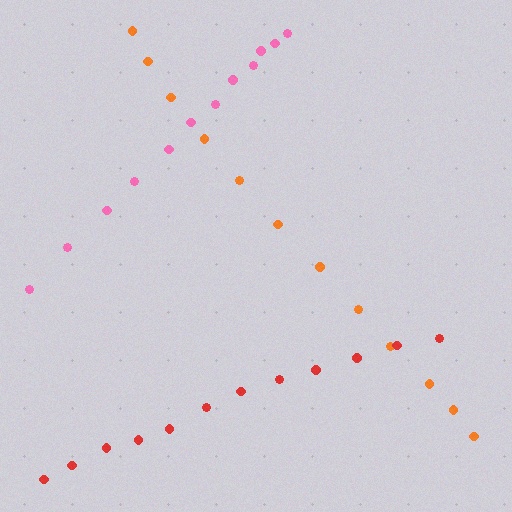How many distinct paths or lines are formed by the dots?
There are 3 distinct paths.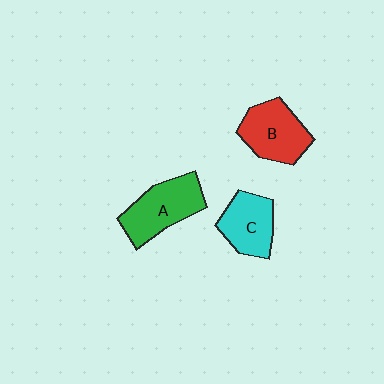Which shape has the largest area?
Shape A (green).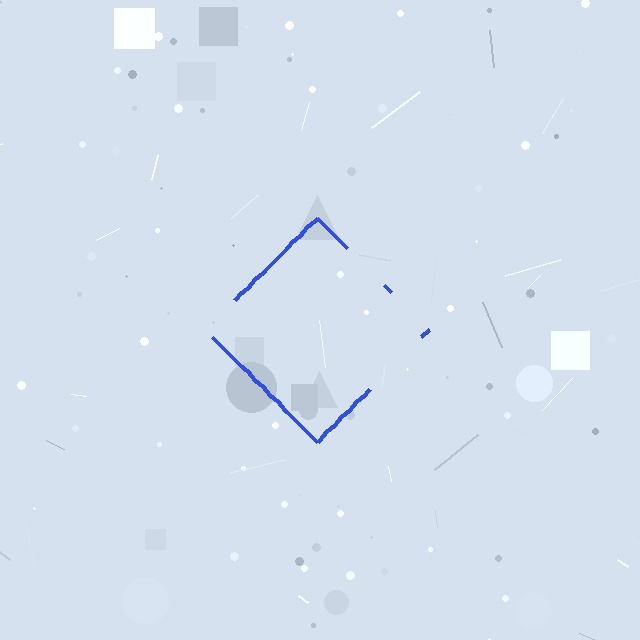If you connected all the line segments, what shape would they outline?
They would outline a diamond.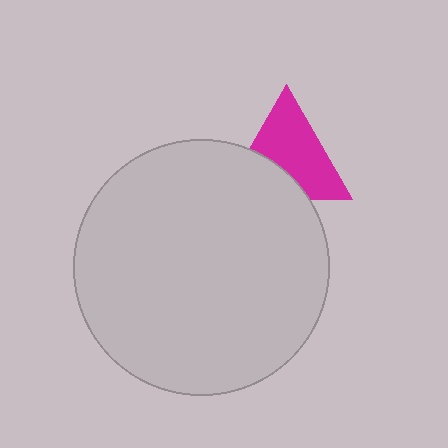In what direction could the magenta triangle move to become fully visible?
The magenta triangle could move up. That would shift it out from behind the light gray circle entirely.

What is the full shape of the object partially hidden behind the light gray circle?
The partially hidden object is a magenta triangle.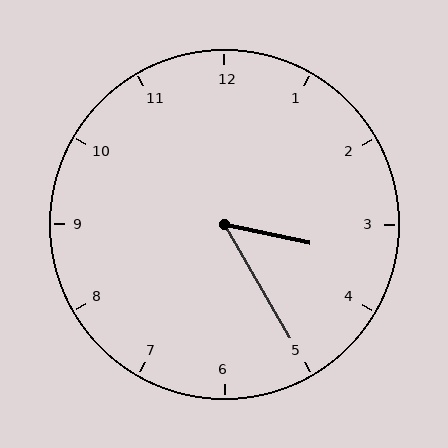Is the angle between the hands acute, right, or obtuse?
It is acute.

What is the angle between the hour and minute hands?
Approximately 48 degrees.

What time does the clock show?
3:25.